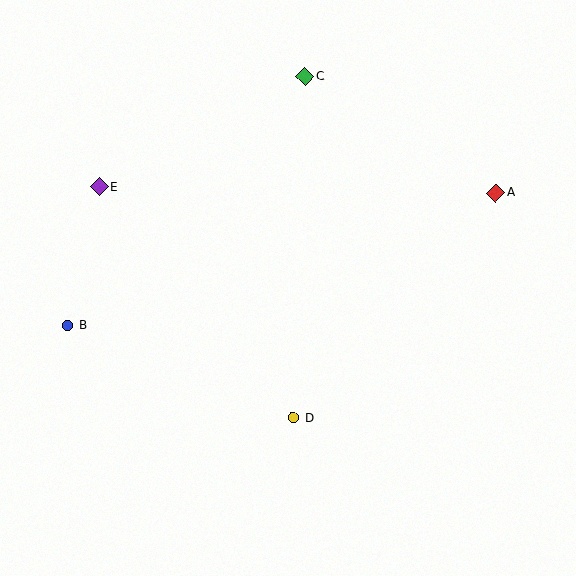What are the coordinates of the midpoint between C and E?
The midpoint between C and E is at (202, 132).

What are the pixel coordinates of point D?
Point D is at (293, 417).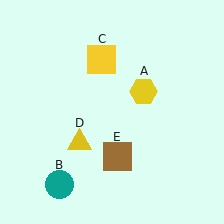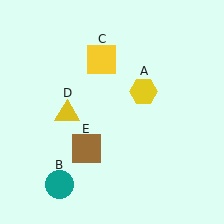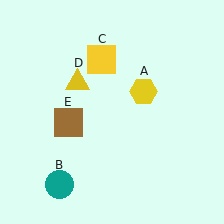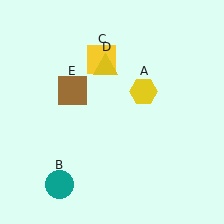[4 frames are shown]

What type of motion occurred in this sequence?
The yellow triangle (object D), brown square (object E) rotated clockwise around the center of the scene.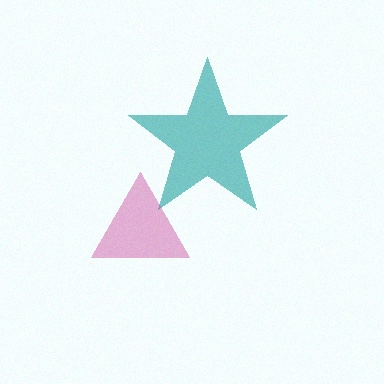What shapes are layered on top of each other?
The layered shapes are: a teal star, a magenta triangle.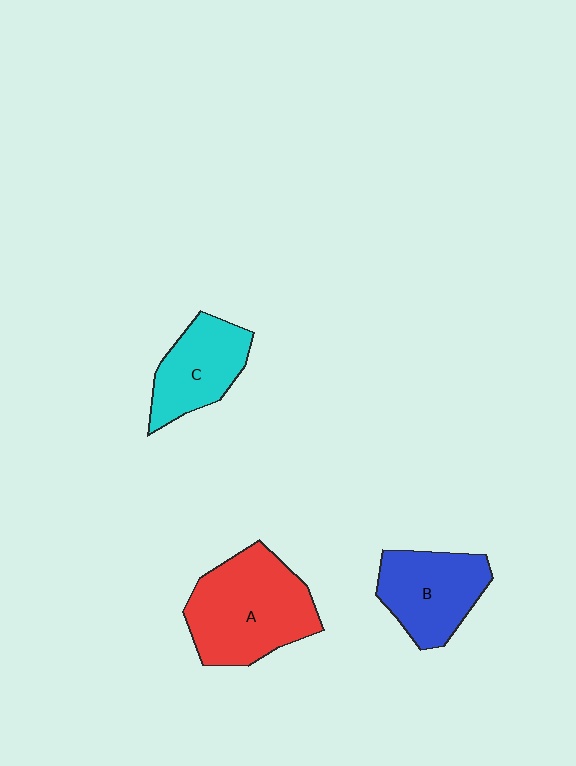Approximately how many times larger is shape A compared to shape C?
Approximately 1.6 times.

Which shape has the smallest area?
Shape C (cyan).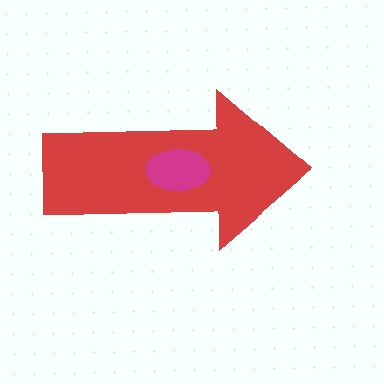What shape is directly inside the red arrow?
The magenta ellipse.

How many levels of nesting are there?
2.